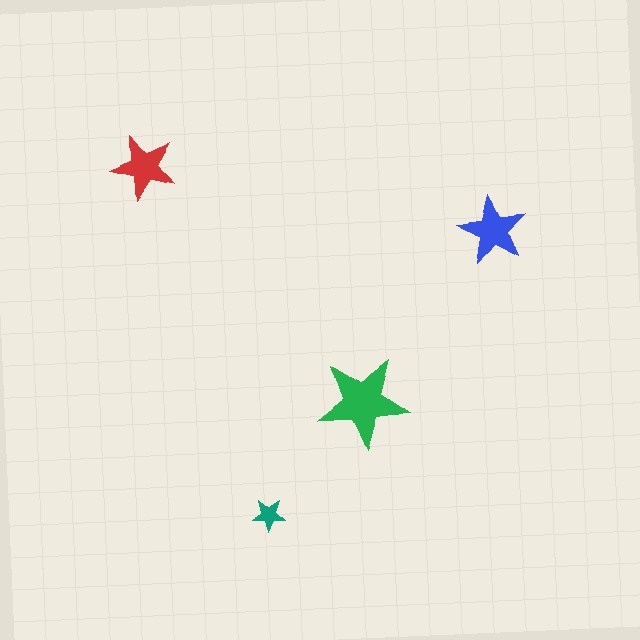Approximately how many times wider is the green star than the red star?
About 1.5 times wider.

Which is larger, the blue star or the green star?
The green one.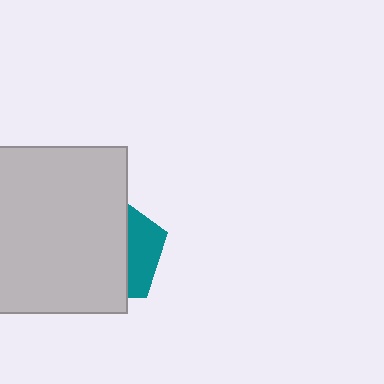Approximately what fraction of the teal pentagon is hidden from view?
Roughly 69% of the teal pentagon is hidden behind the light gray square.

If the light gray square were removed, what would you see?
You would see the complete teal pentagon.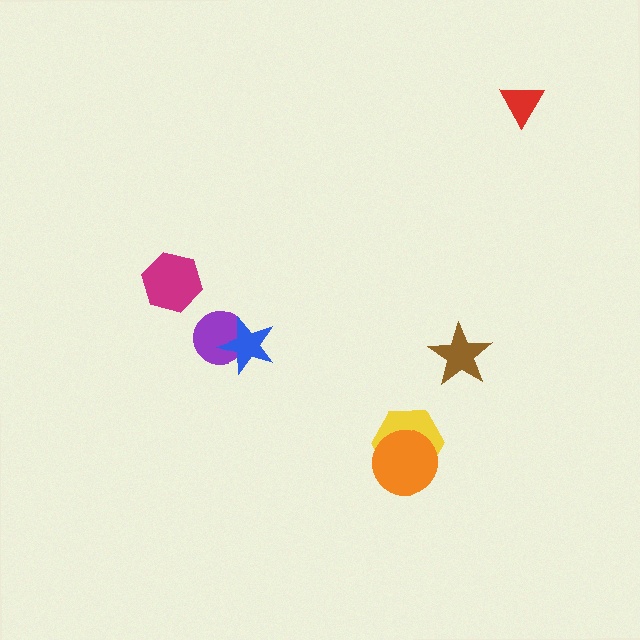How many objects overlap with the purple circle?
1 object overlaps with the purple circle.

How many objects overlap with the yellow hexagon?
1 object overlaps with the yellow hexagon.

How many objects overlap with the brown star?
0 objects overlap with the brown star.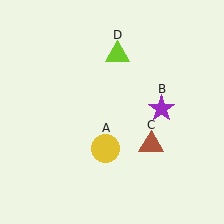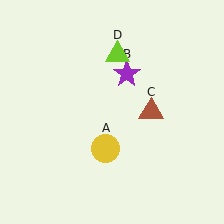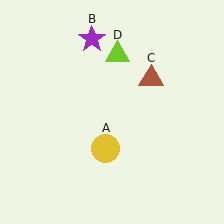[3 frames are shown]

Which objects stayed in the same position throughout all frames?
Yellow circle (object A) and lime triangle (object D) remained stationary.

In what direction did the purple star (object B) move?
The purple star (object B) moved up and to the left.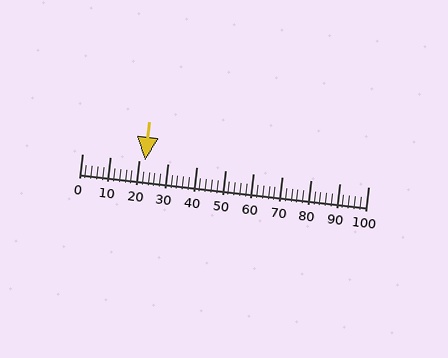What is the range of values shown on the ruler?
The ruler shows values from 0 to 100.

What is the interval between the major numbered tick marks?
The major tick marks are spaced 10 units apart.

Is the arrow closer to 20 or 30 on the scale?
The arrow is closer to 20.